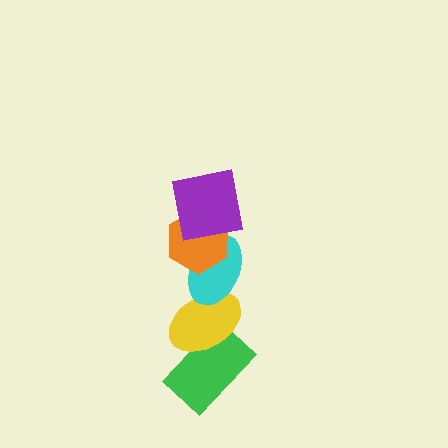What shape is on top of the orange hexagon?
The purple square is on top of the orange hexagon.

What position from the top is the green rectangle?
The green rectangle is 5th from the top.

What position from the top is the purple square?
The purple square is 1st from the top.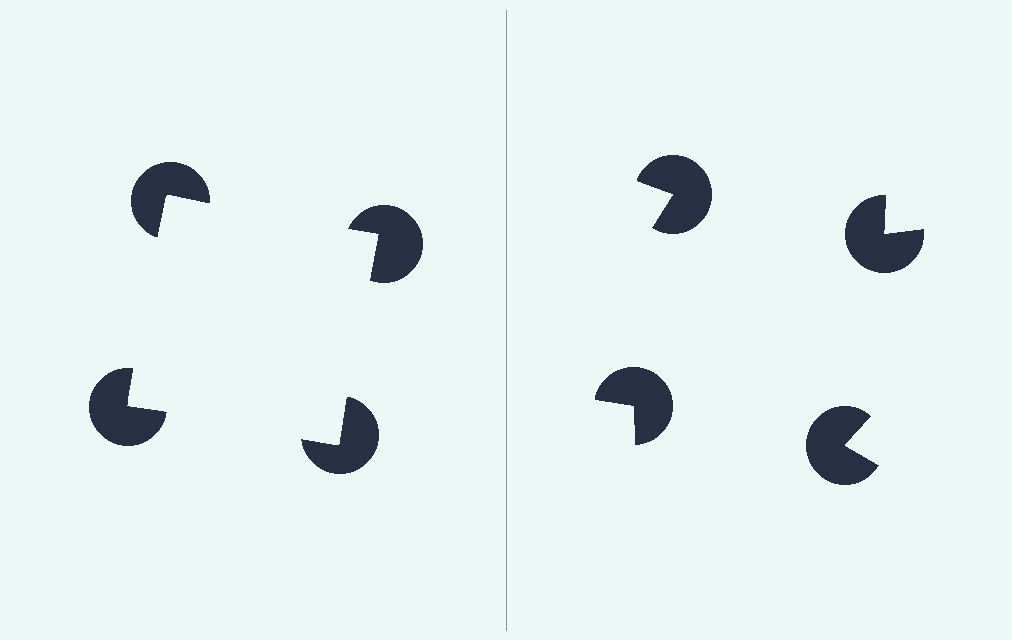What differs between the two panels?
The pac-man discs are positioned identically on both sides; only the wedge orientations differ. On the left they align to a square; on the right they are misaligned.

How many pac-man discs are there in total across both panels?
8 — 4 on each side.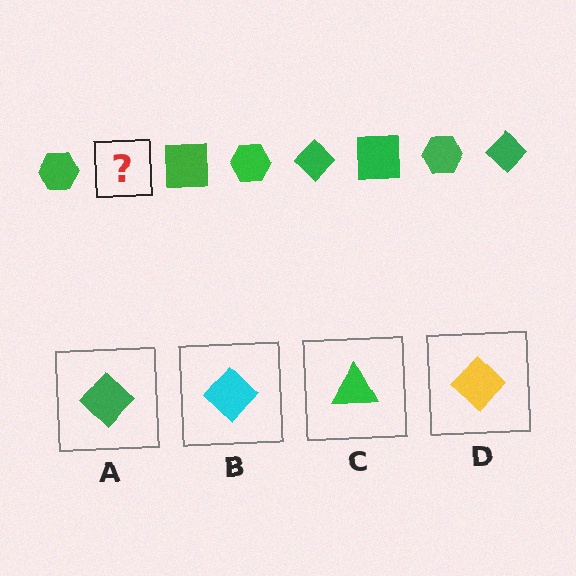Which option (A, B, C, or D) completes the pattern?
A.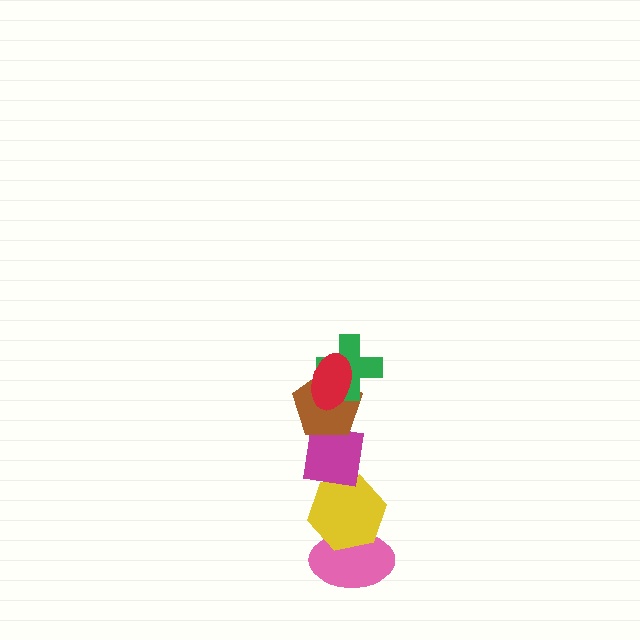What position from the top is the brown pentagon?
The brown pentagon is 3rd from the top.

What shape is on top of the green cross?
The red ellipse is on top of the green cross.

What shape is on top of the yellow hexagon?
The magenta square is on top of the yellow hexagon.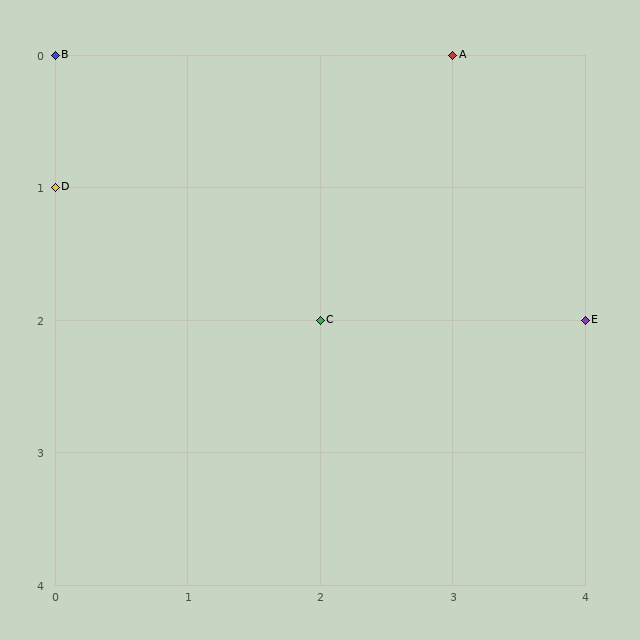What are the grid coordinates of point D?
Point D is at grid coordinates (0, 1).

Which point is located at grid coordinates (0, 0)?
Point B is at (0, 0).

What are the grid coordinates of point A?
Point A is at grid coordinates (3, 0).